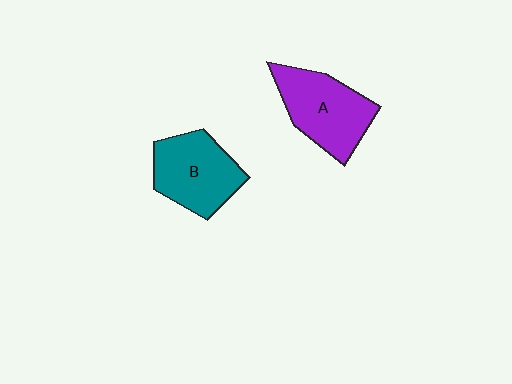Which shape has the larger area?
Shape A (purple).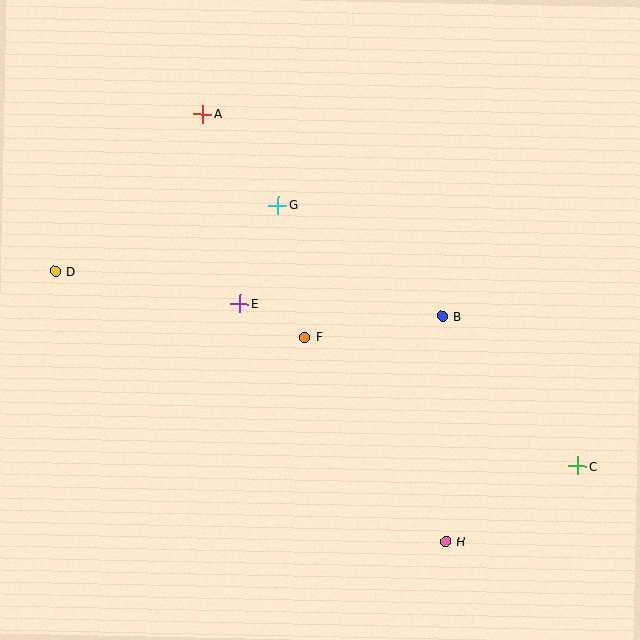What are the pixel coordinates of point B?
Point B is at (442, 316).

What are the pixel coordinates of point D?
Point D is at (55, 271).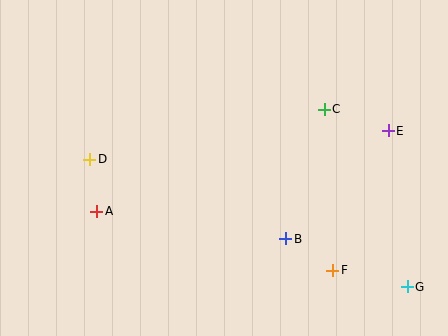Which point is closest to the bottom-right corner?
Point G is closest to the bottom-right corner.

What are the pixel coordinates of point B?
Point B is at (286, 239).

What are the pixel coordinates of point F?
Point F is at (333, 270).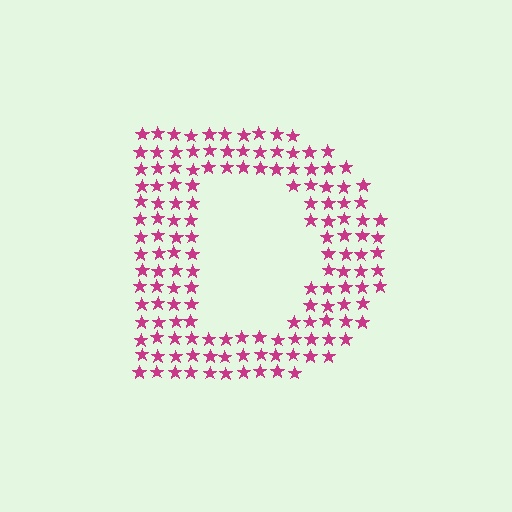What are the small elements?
The small elements are stars.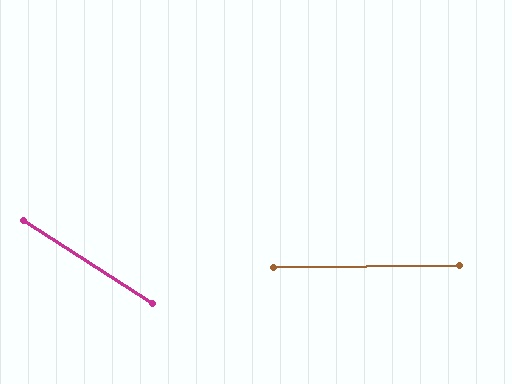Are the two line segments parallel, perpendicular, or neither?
Neither parallel nor perpendicular — they differ by about 34°.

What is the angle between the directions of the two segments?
Approximately 34 degrees.